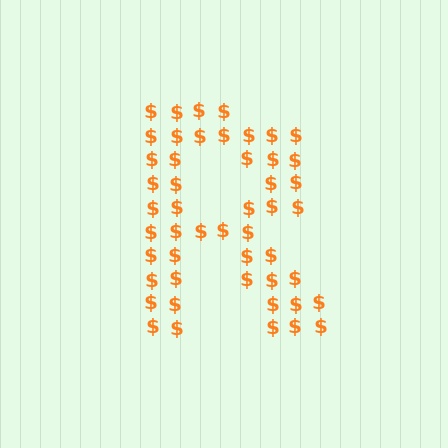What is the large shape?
The large shape is the letter R.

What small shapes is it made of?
It is made of small dollar signs.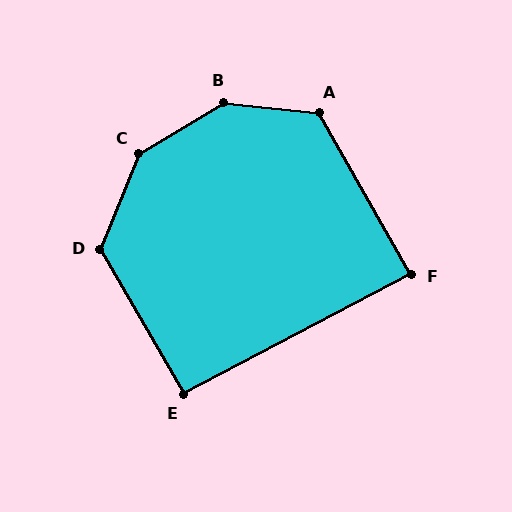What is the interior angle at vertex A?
Approximately 125 degrees (obtuse).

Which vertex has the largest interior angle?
B, at approximately 144 degrees.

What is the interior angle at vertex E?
Approximately 92 degrees (approximately right).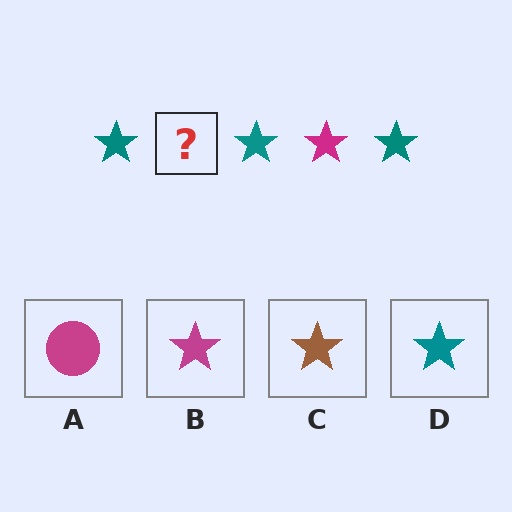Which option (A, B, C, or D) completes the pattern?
B.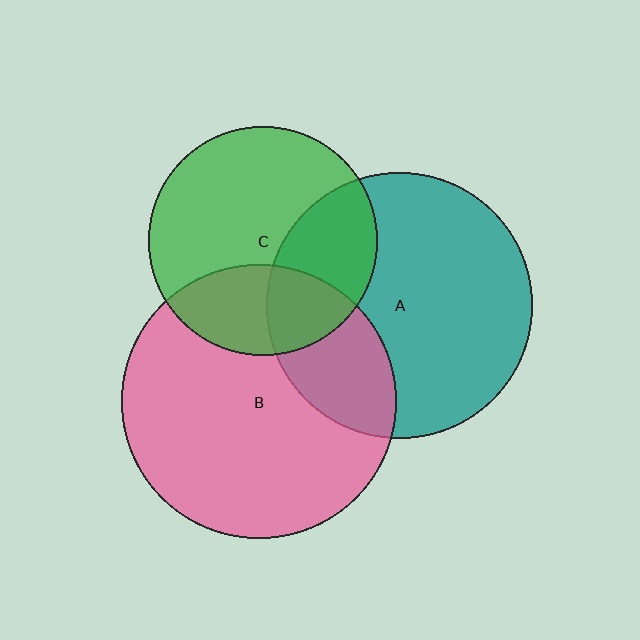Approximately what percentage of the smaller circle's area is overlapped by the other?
Approximately 30%.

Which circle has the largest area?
Circle B (pink).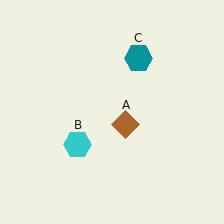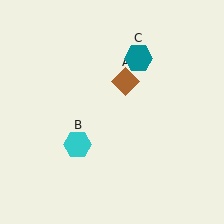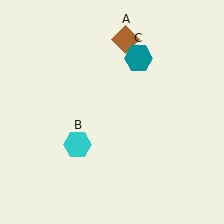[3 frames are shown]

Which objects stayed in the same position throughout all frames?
Cyan hexagon (object B) and teal hexagon (object C) remained stationary.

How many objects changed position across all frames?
1 object changed position: brown diamond (object A).